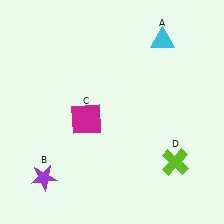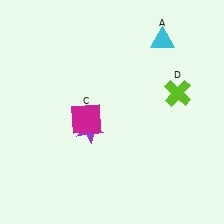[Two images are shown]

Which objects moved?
The objects that moved are: the purple star (B), the lime cross (D).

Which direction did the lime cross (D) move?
The lime cross (D) moved up.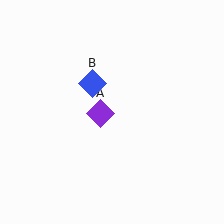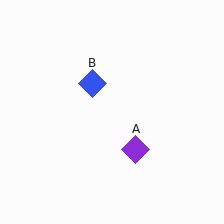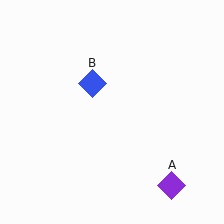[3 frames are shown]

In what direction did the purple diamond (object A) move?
The purple diamond (object A) moved down and to the right.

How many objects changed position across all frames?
1 object changed position: purple diamond (object A).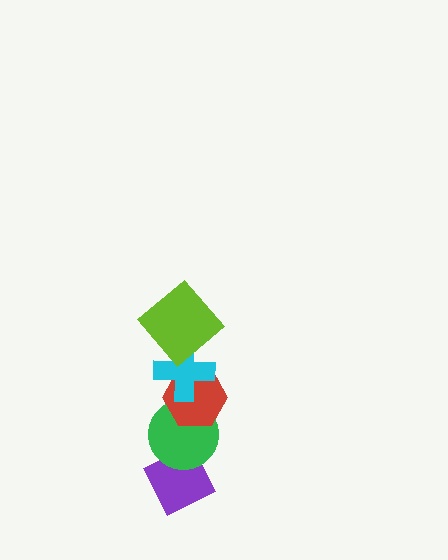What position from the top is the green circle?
The green circle is 4th from the top.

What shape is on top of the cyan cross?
The lime diamond is on top of the cyan cross.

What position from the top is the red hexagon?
The red hexagon is 3rd from the top.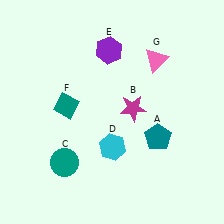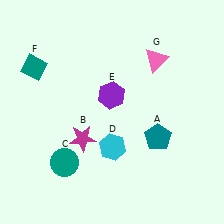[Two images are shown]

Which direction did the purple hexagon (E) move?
The purple hexagon (E) moved down.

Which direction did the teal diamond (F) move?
The teal diamond (F) moved up.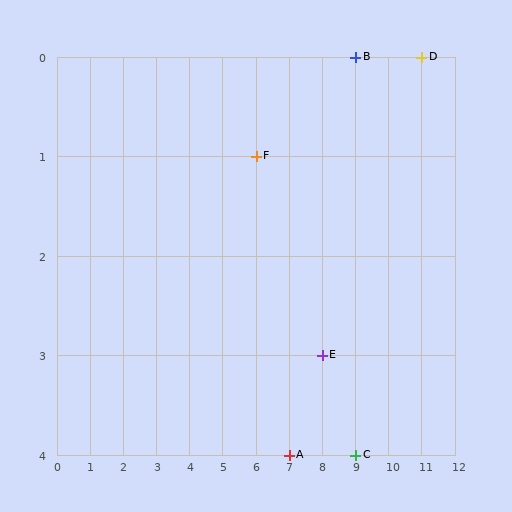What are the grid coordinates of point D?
Point D is at grid coordinates (11, 0).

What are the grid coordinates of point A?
Point A is at grid coordinates (7, 4).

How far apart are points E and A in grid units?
Points E and A are 1 column and 1 row apart (about 1.4 grid units diagonally).